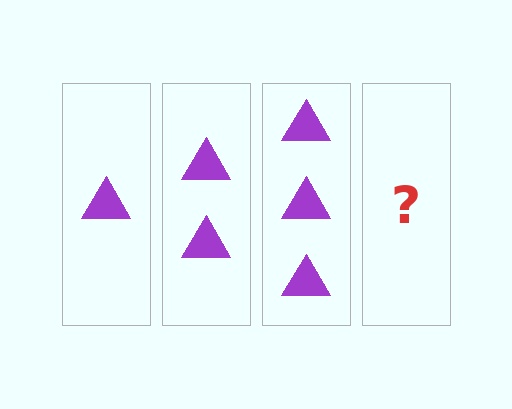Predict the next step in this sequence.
The next step is 4 triangles.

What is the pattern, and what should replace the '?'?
The pattern is that each step adds one more triangle. The '?' should be 4 triangles.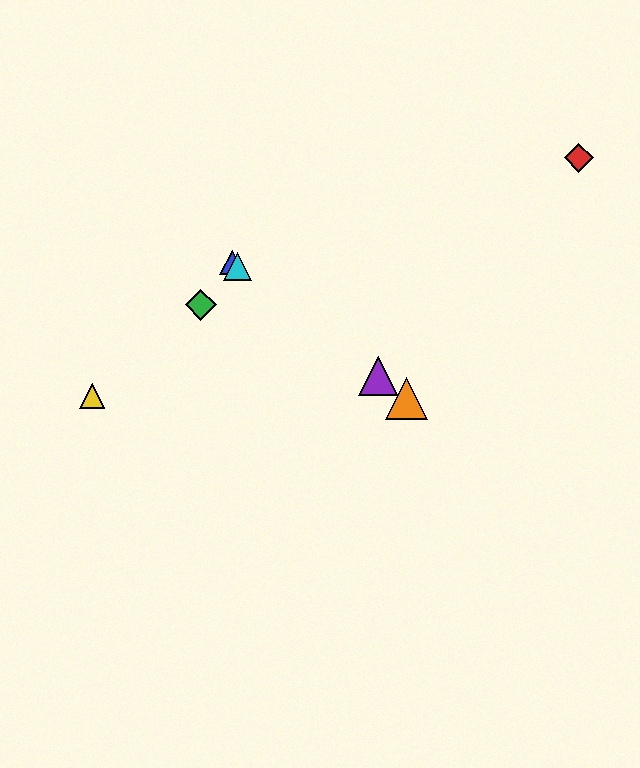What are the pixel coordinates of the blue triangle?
The blue triangle is at (232, 262).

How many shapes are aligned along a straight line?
4 shapes (the blue triangle, the purple triangle, the orange triangle, the cyan triangle) are aligned along a straight line.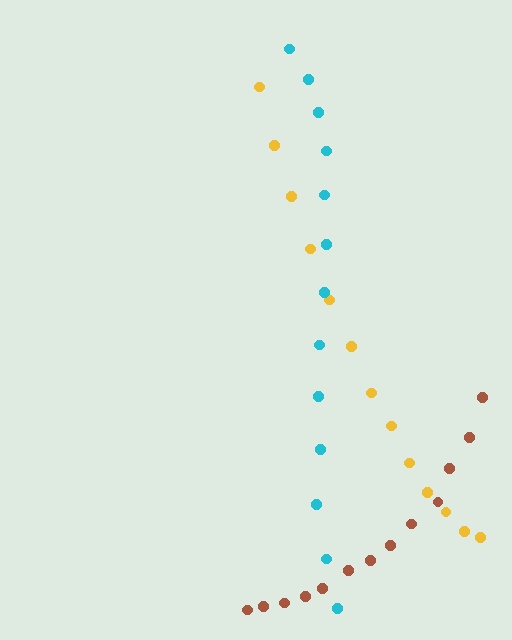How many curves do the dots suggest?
There are 3 distinct paths.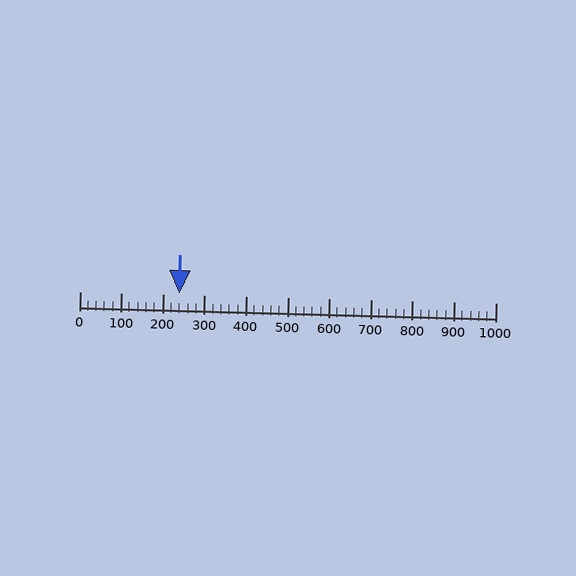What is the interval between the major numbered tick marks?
The major tick marks are spaced 100 units apart.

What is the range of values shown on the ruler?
The ruler shows values from 0 to 1000.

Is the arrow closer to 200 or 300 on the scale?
The arrow is closer to 200.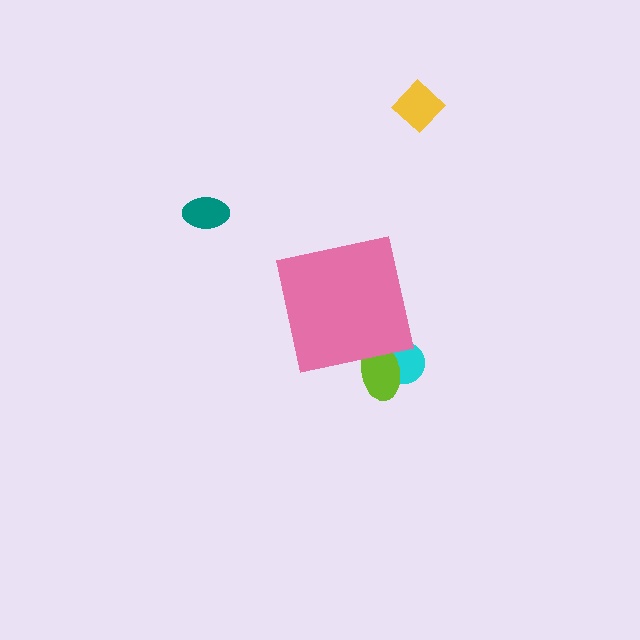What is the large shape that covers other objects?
A pink square.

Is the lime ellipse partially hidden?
Yes, the lime ellipse is partially hidden behind the pink square.